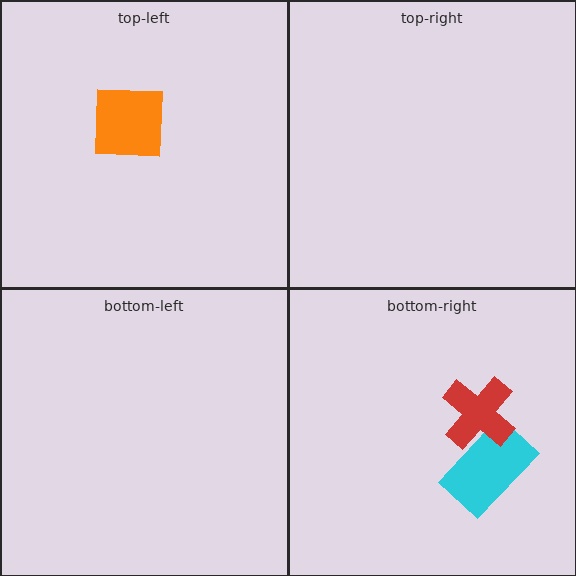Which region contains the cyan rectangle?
The bottom-right region.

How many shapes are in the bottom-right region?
2.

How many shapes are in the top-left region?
1.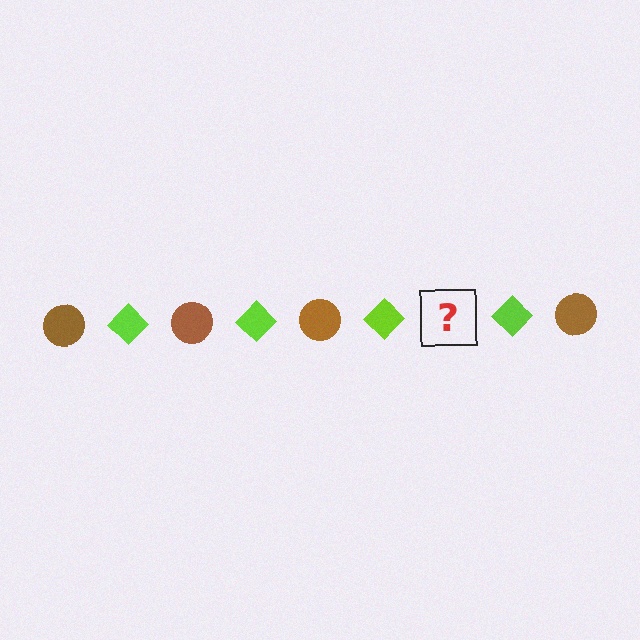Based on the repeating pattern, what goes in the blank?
The blank should be a brown circle.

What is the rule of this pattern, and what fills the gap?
The rule is that the pattern alternates between brown circle and lime diamond. The gap should be filled with a brown circle.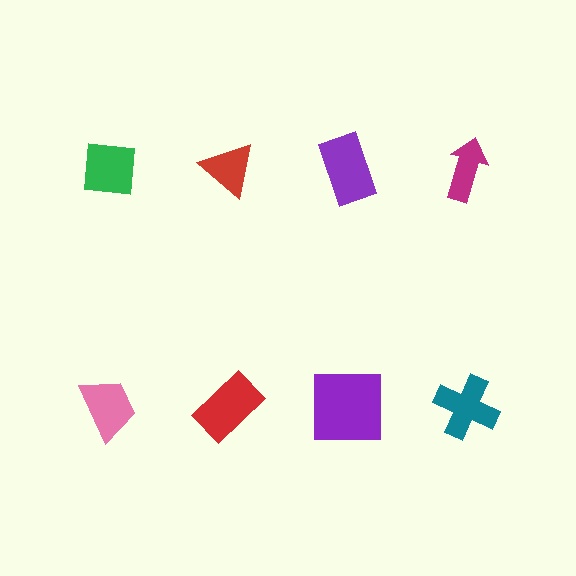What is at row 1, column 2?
A red triangle.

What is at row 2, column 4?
A teal cross.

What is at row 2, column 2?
A red rectangle.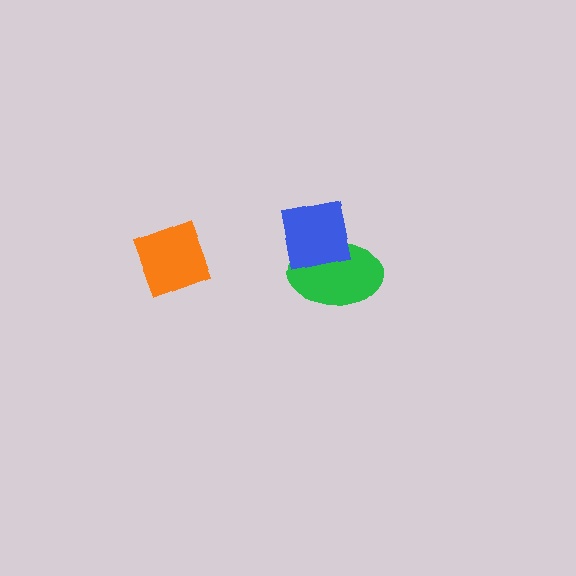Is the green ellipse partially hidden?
Yes, it is partially covered by another shape.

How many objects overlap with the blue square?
1 object overlaps with the blue square.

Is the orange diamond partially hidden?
No, no other shape covers it.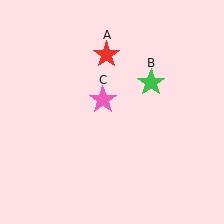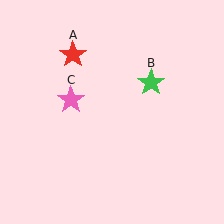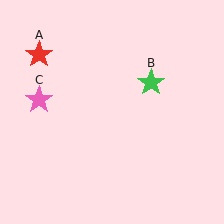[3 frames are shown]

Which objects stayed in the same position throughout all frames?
Green star (object B) remained stationary.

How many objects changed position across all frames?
2 objects changed position: red star (object A), pink star (object C).